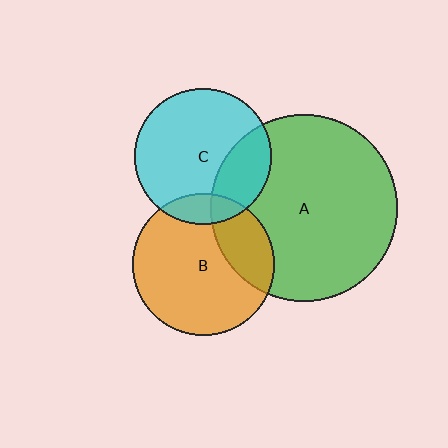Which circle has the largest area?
Circle A (green).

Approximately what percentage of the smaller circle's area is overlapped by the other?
Approximately 10%.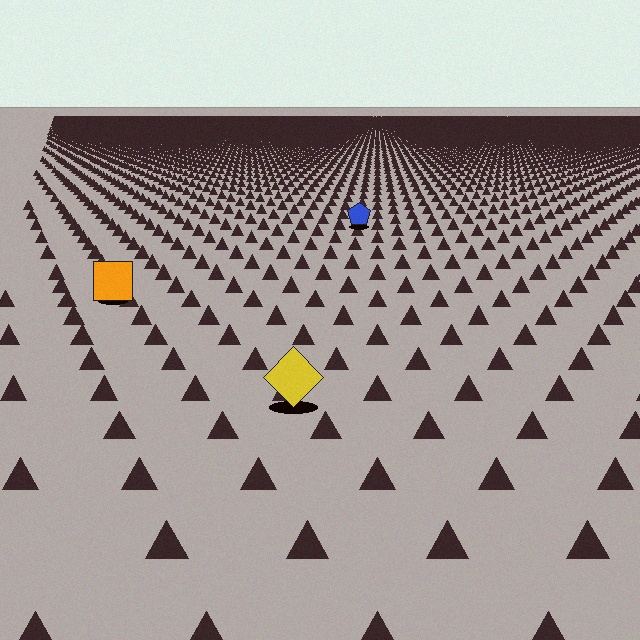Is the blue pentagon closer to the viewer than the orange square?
No. The orange square is closer — you can tell from the texture gradient: the ground texture is coarser near it.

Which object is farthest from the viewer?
The blue pentagon is farthest from the viewer. It appears smaller and the ground texture around it is denser.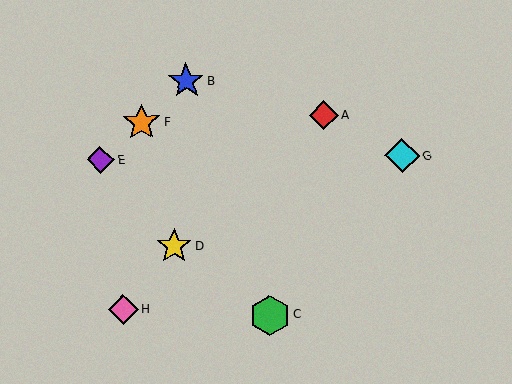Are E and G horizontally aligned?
Yes, both are at y≈160.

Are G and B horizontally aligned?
No, G is at y≈156 and B is at y≈81.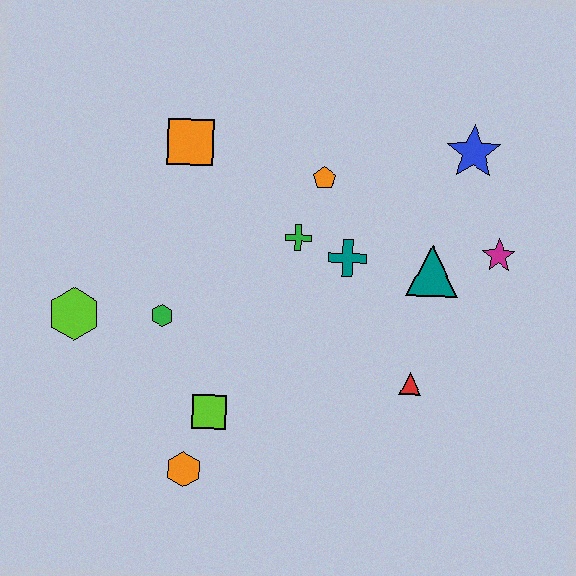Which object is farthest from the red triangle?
The lime hexagon is farthest from the red triangle.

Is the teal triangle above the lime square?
Yes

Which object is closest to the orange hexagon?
The lime square is closest to the orange hexagon.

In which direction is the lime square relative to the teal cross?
The lime square is below the teal cross.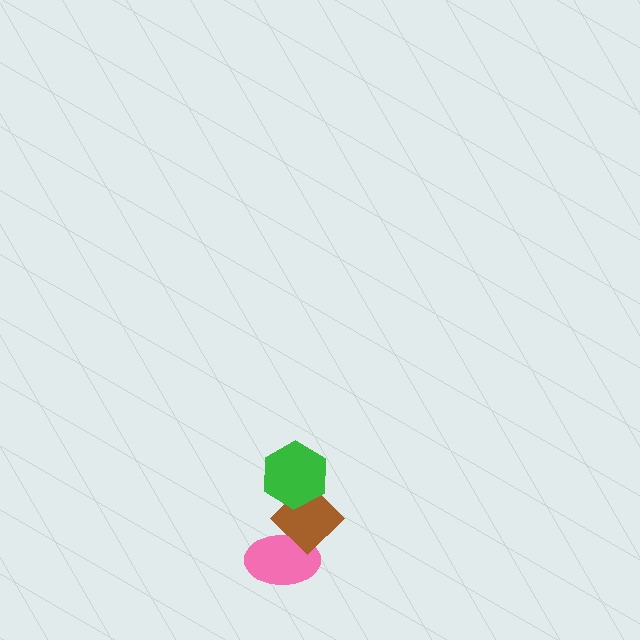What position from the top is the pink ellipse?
The pink ellipse is 3rd from the top.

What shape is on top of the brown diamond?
The green hexagon is on top of the brown diamond.